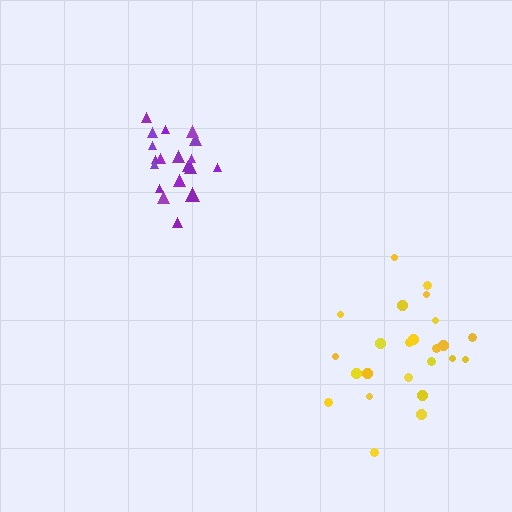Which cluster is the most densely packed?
Purple.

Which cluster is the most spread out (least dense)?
Yellow.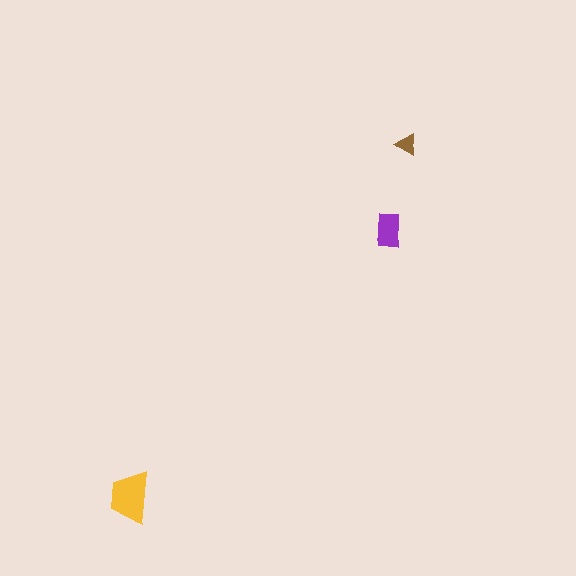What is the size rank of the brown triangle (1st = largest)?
3rd.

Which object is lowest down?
The yellow trapezoid is bottommost.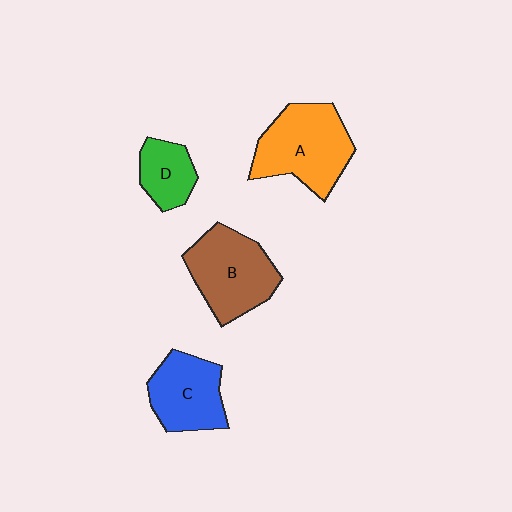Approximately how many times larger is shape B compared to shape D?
Approximately 1.9 times.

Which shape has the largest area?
Shape A (orange).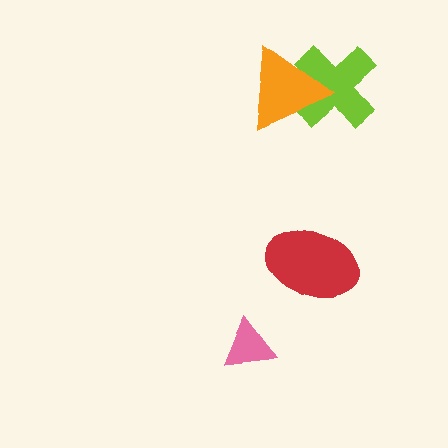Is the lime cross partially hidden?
Yes, it is partially covered by another shape.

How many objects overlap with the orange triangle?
1 object overlaps with the orange triangle.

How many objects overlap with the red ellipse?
0 objects overlap with the red ellipse.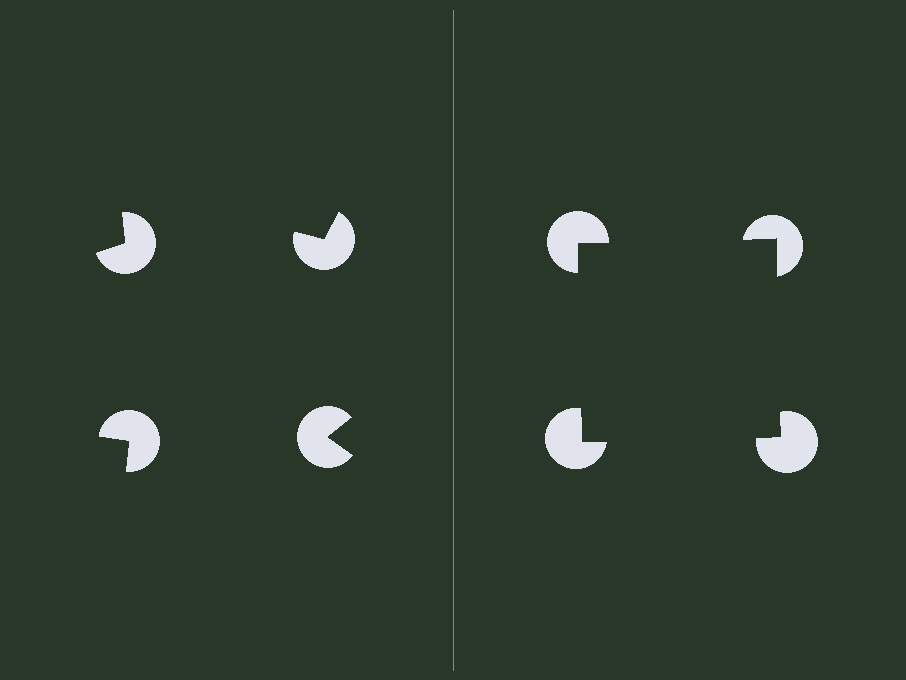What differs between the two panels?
The pac-man discs are positioned identically on both sides; only the wedge orientations differ. On the right they align to a square; on the left they are misaligned.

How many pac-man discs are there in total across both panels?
8 — 4 on each side.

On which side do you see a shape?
An illusory square appears on the right side. On the left side the wedge cuts are rotated, so no coherent shape forms.